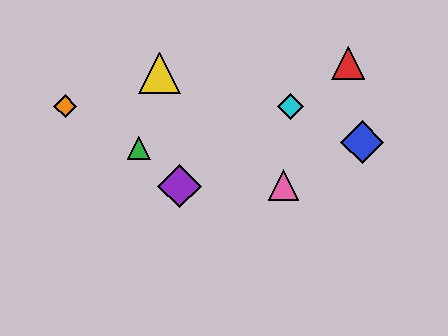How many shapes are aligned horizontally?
2 shapes (the orange diamond, the cyan diamond) are aligned horizontally.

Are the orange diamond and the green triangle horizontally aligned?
No, the orange diamond is at y≈106 and the green triangle is at y≈148.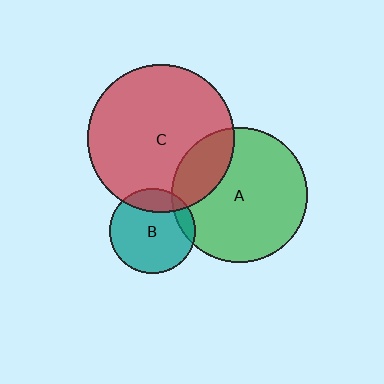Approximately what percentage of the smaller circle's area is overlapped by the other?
Approximately 20%.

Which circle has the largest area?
Circle C (red).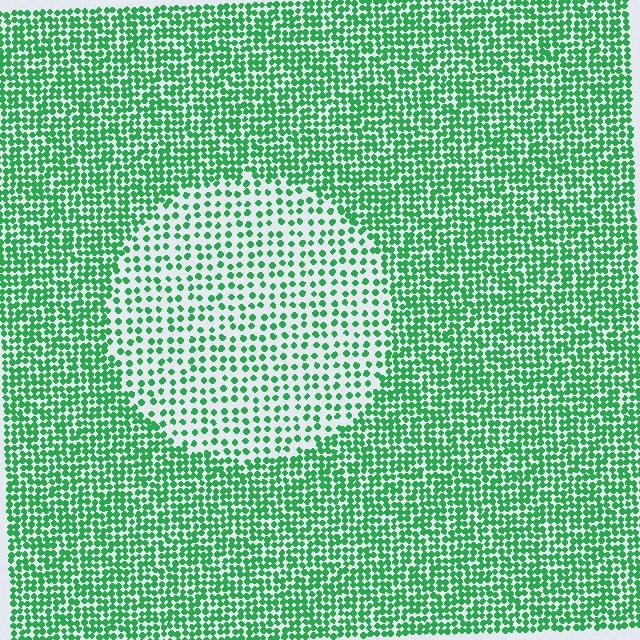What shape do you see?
I see a circle.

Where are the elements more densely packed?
The elements are more densely packed outside the circle boundary.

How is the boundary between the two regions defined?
The boundary is defined by a change in element density (approximately 2.1x ratio). All elements are the same color, size, and shape.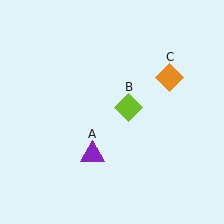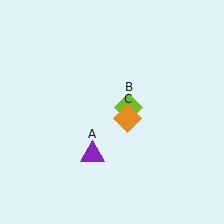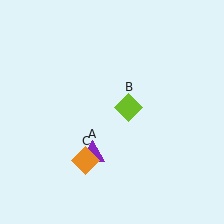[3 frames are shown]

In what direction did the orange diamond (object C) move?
The orange diamond (object C) moved down and to the left.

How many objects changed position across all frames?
1 object changed position: orange diamond (object C).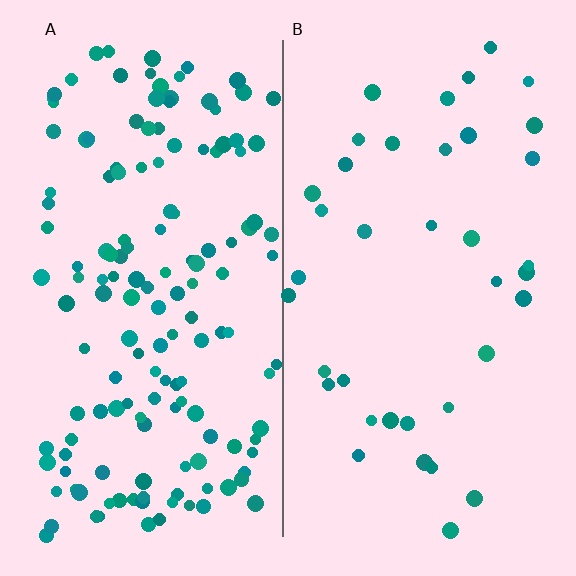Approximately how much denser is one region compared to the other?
Approximately 3.9× — region A over region B.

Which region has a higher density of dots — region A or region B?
A (the left).